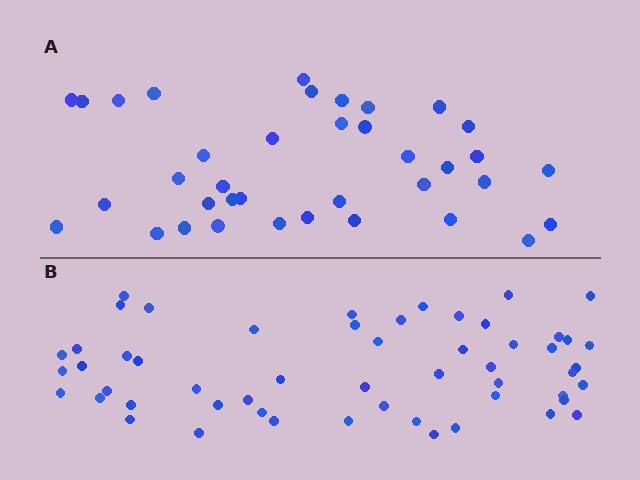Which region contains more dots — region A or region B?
Region B (the bottom region) has more dots.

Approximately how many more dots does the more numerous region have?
Region B has approximately 15 more dots than region A.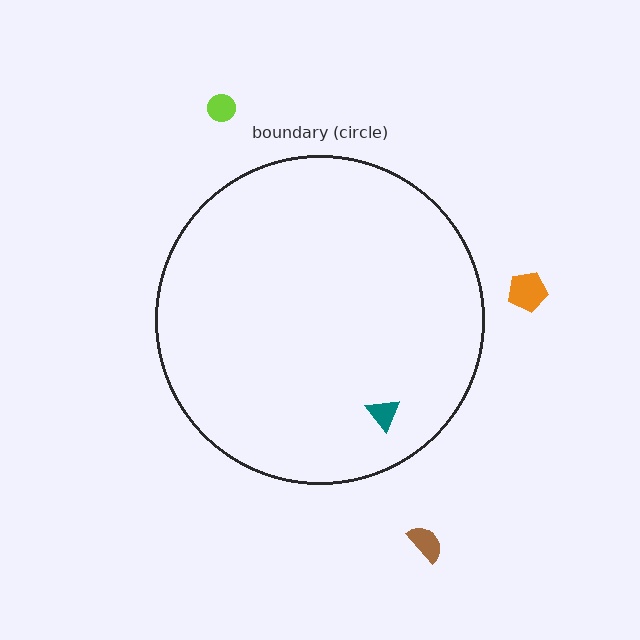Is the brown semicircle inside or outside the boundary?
Outside.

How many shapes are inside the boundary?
1 inside, 3 outside.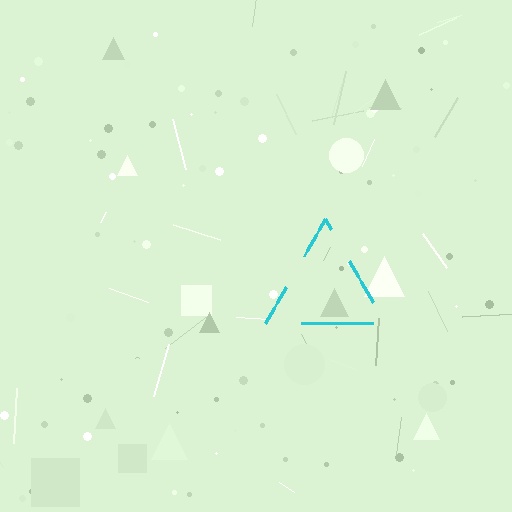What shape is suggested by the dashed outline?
The dashed outline suggests a triangle.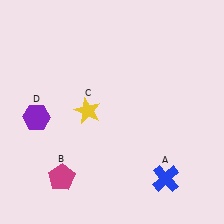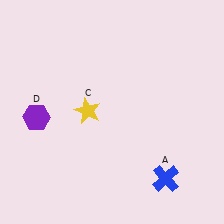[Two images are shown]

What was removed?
The magenta pentagon (B) was removed in Image 2.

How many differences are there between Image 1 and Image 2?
There is 1 difference between the two images.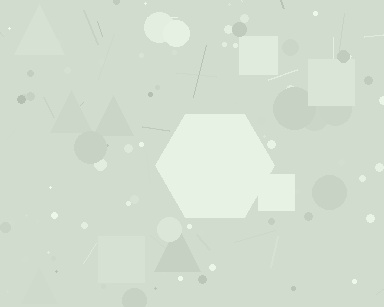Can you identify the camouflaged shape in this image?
The camouflaged shape is a hexagon.